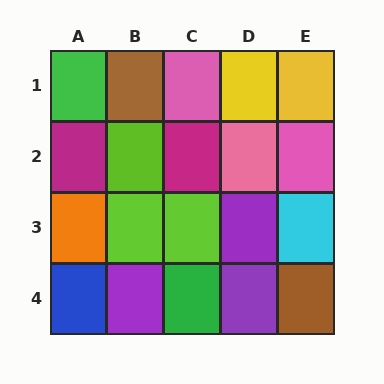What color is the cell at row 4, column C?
Green.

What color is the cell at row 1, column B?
Brown.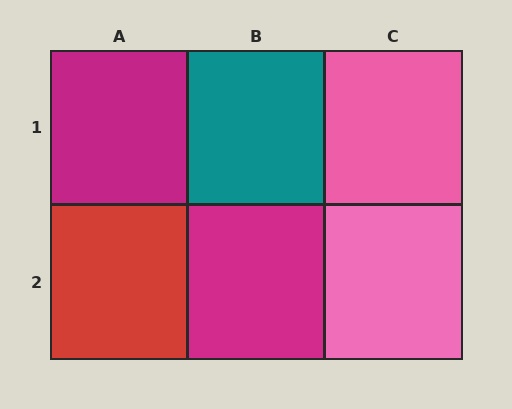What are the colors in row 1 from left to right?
Magenta, teal, pink.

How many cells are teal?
1 cell is teal.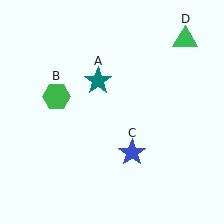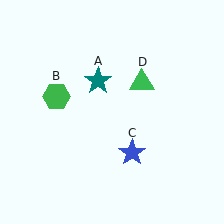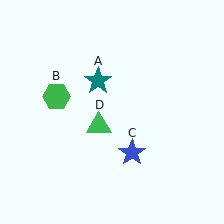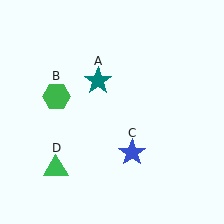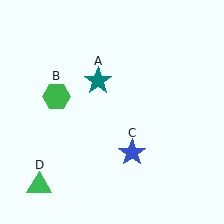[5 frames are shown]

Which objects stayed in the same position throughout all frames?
Teal star (object A) and green hexagon (object B) and blue star (object C) remained stationary.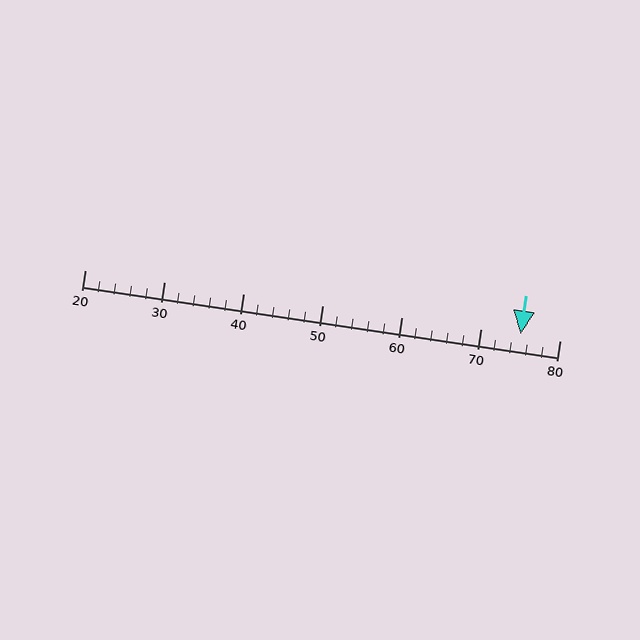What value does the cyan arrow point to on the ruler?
The cyan arrow points to approximately 75.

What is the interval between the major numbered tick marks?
The major tick marks are spaced 10 units apart.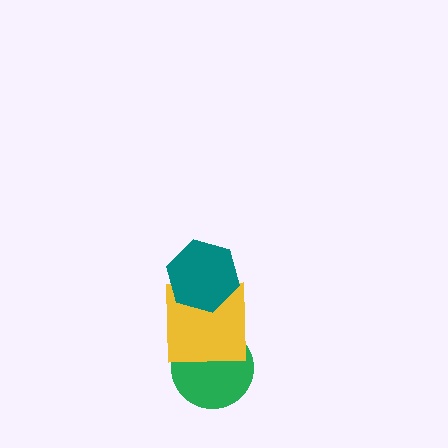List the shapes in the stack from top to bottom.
From top to bottom: the teal hexagon, the yellow square, the green circle.